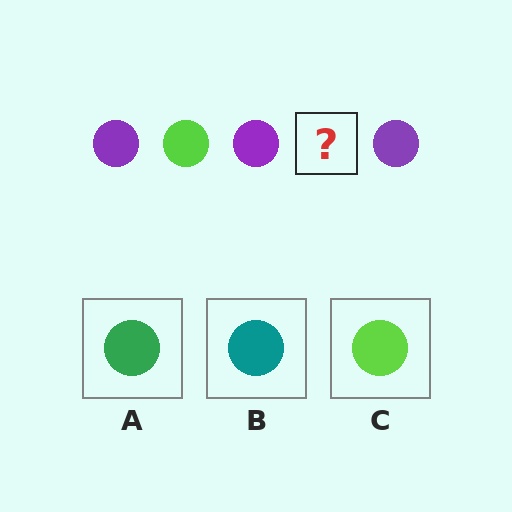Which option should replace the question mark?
Option C.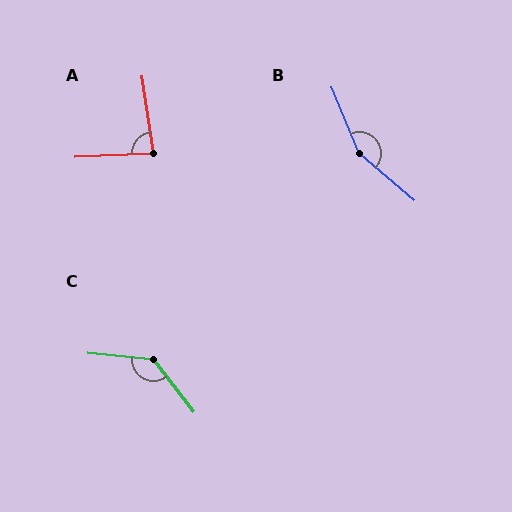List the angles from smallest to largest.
A (84°), C (133°), B (153°).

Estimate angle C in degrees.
Approximately 133 degrees.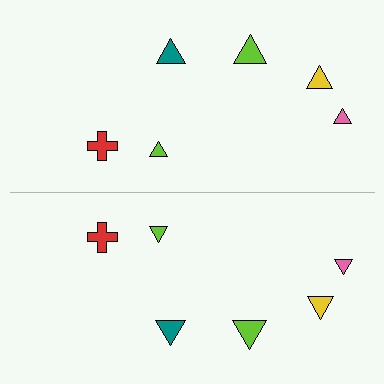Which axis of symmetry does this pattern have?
The pattern has a horizontal axis of symmetry running through the center of the image.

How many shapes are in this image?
There are 12 shapes in this image.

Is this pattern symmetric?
Yes, this pattern has bilateral (reflection) symmetry.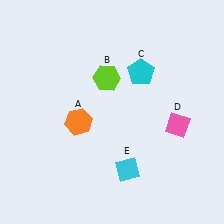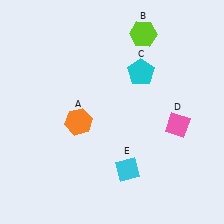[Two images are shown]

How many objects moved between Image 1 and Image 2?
1 object moved between the two images.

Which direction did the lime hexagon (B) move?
The lime hexagon (B) moved up.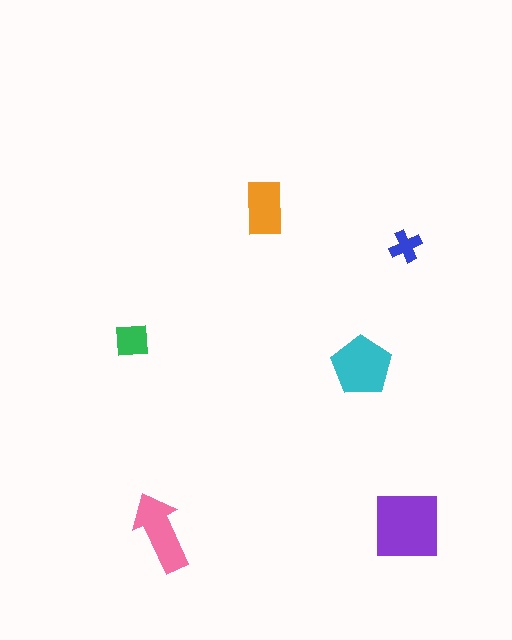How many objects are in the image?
There are 6 objects in the image.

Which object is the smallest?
The blue cross.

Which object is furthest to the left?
The green square is leftmost.